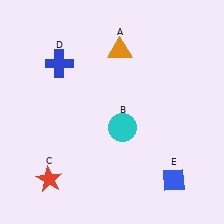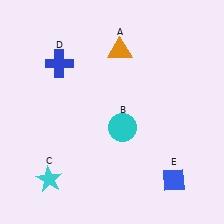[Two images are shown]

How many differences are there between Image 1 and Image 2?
There is 1 difference between the two images.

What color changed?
The star (C) changed from red in Image 1 to cyan in Image 2.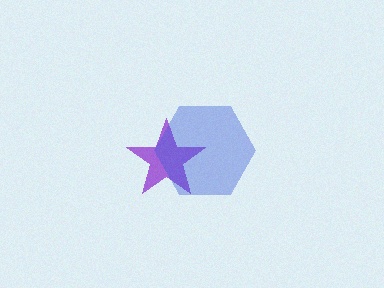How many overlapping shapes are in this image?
There are 2 overlapping shapes in the image.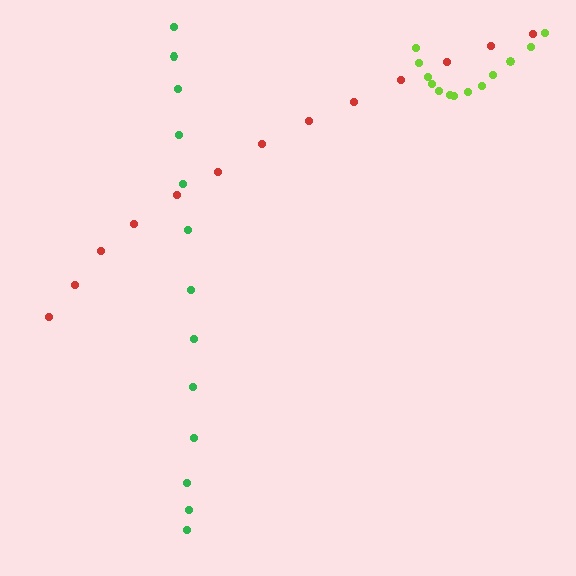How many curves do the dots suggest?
There are 3 distinct paths.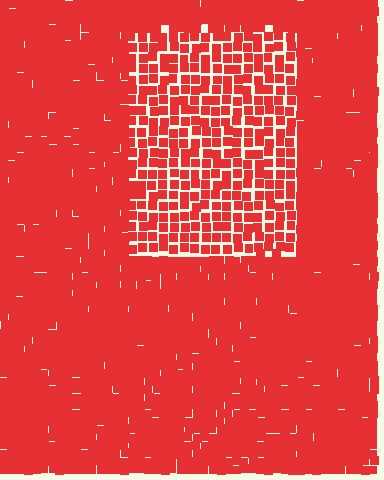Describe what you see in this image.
The image contains small red elements arranged at two different densities. A rectangle-shaped region is visible where the elements are less densely packed than the surrounding area.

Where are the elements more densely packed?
The elements are more densely packed outside the rectangle boundary.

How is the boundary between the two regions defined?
The boundary is defined by a change in element density (approximately 1.7x ratio). All elements are the same color, size, and shape.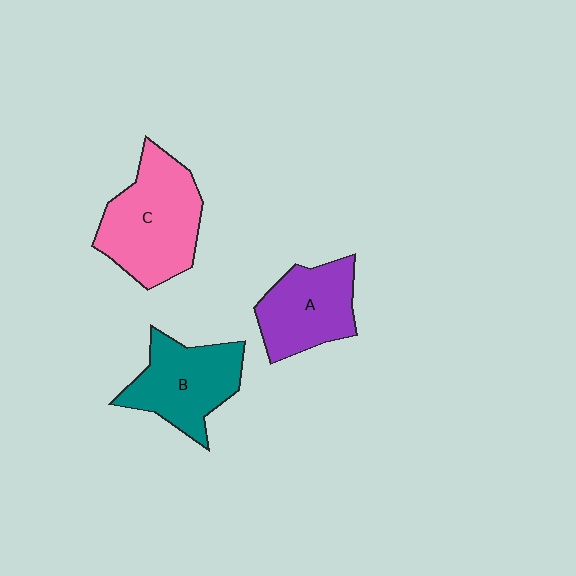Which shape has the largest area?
Shape C (pink).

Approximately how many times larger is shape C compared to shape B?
Approximately 1.3 times.